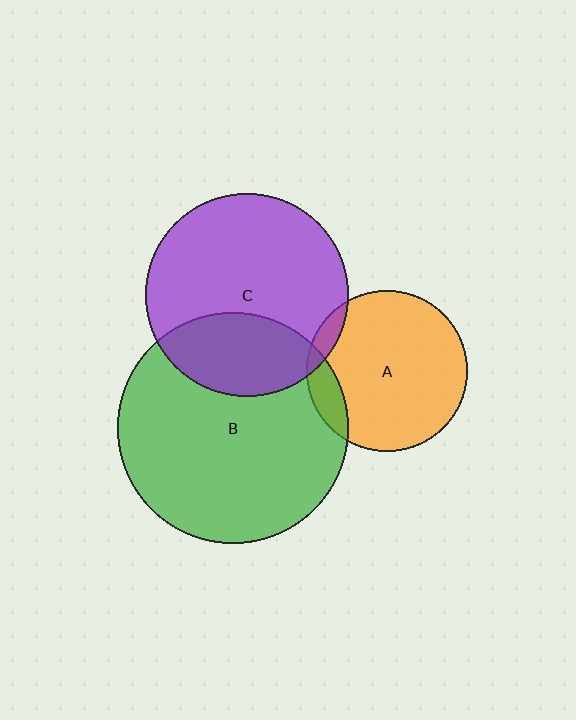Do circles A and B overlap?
Yes.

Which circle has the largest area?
Circle B (green).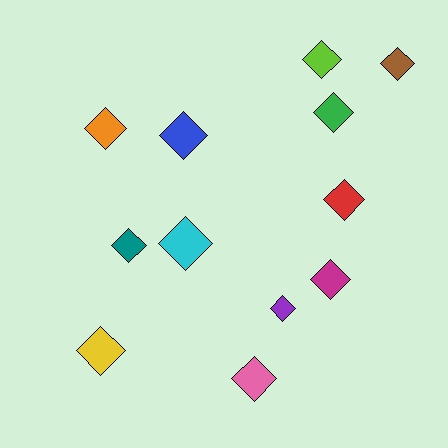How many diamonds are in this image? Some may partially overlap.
There are 12 diamonds.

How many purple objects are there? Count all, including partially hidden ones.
There is 1 purple object.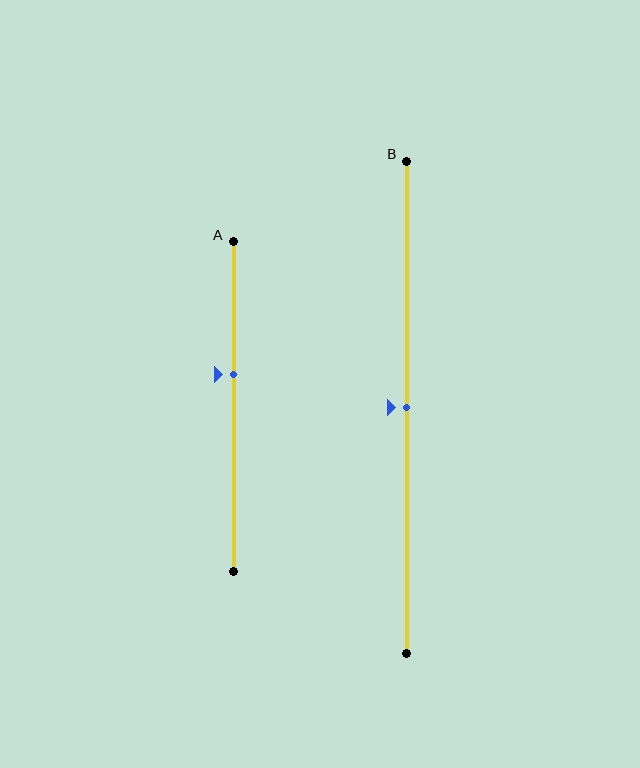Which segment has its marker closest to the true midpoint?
Segment B has its marker closest to the true midpoint.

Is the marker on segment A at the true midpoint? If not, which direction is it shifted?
No, the marker on segment A is shifted upward by about 10% of the segment length.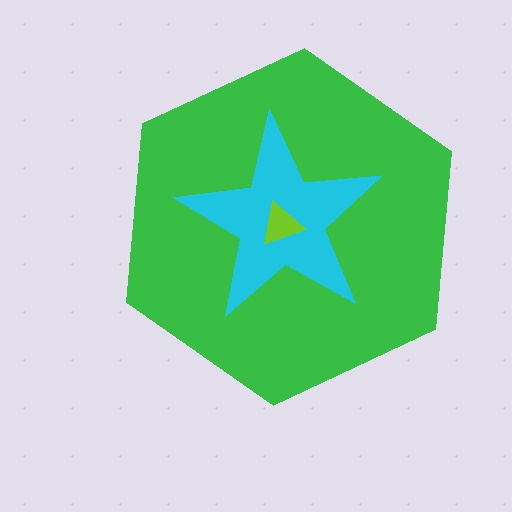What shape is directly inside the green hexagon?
The cyan star.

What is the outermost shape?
The green hexagon.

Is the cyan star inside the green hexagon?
Yes.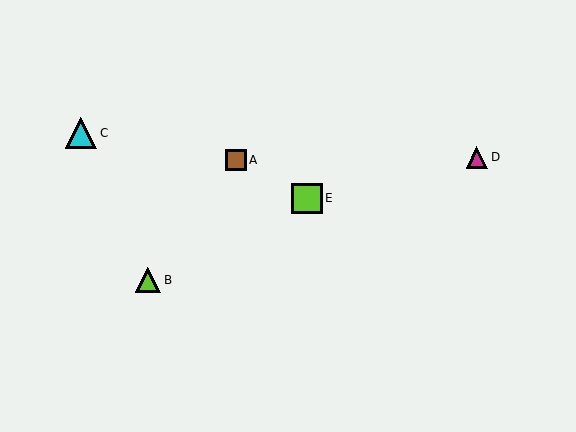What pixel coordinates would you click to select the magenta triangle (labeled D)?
Click at (477, 157) to select the magenta triangle D.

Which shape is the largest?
The cyan triangle (labeled C) is the largest.